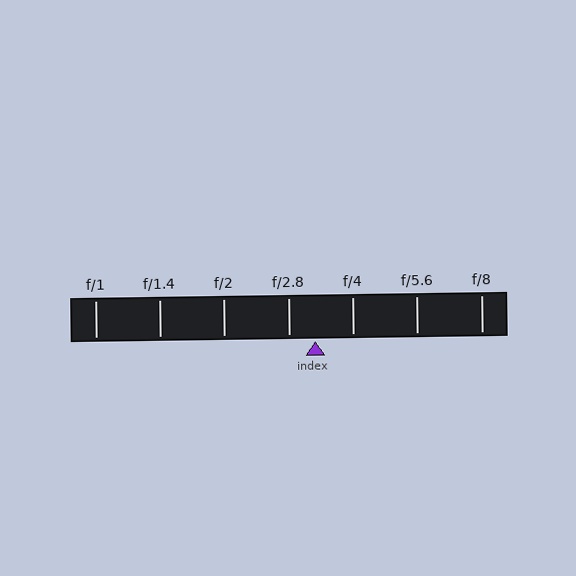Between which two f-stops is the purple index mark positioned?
The index mark is between f/2.8 and f/4.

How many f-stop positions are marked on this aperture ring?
There are 7 f-stop positions marked.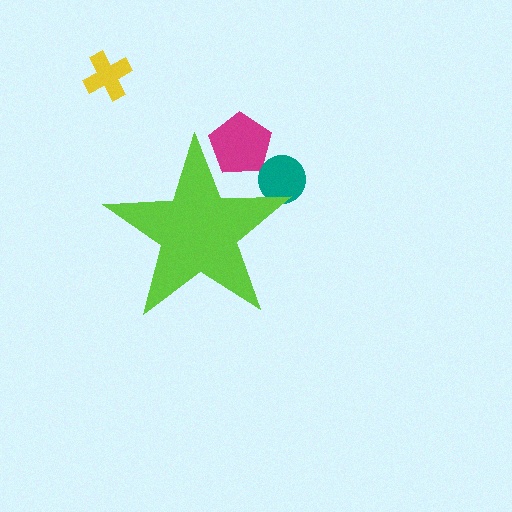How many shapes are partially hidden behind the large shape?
2 shapes are partially hidden.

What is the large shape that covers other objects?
A lime star.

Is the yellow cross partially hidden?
No, the yellow cross is fully visible.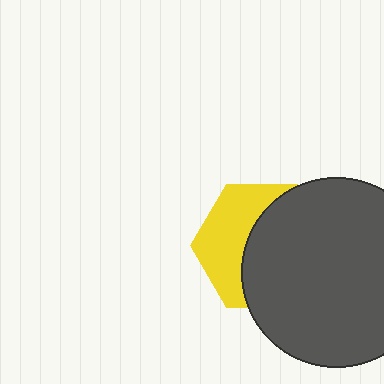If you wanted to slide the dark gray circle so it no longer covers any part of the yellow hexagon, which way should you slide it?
Slide it right — that is the most direct way to separate the two shapes.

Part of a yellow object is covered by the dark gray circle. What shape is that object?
It is a hexagon.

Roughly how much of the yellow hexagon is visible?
A small part of it is visible (roughly 42%).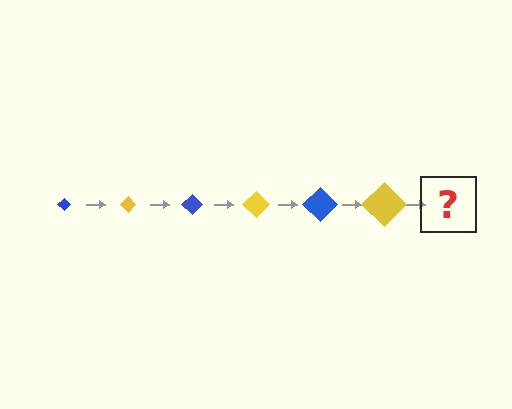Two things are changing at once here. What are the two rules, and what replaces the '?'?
The two rules are that the diamond grows larger each step and the color cycles through blue and yellow. The '?' should be a blue diamond, larger than the previous one.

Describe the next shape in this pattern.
It should be a blue diamond, larger than the previous one.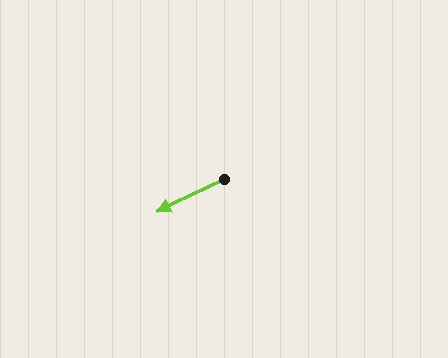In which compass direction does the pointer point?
Southwest.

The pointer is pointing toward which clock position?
Roughly 8 o'clock.